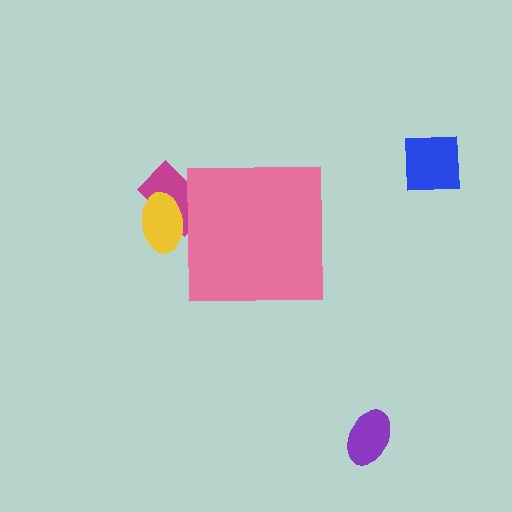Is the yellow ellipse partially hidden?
Yes, the yellow ellipse is partially hidden behind the pink square.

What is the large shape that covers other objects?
A pink square.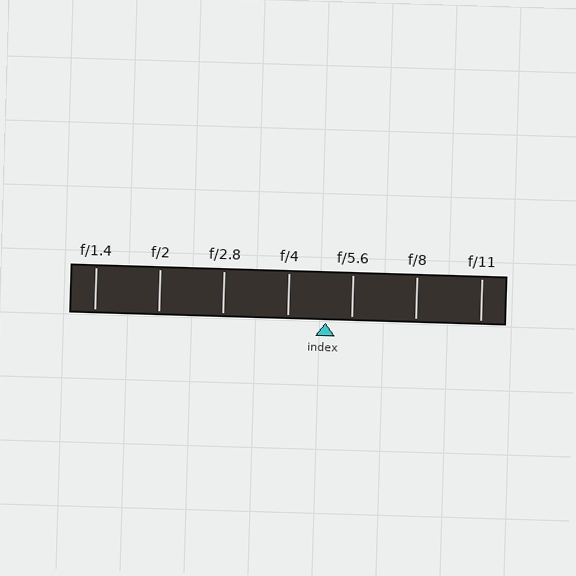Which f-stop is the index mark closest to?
The index mark is closest to f/5.6.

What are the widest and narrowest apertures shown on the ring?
The widest aperture shown is f/1.4 and the narrowest is f/11.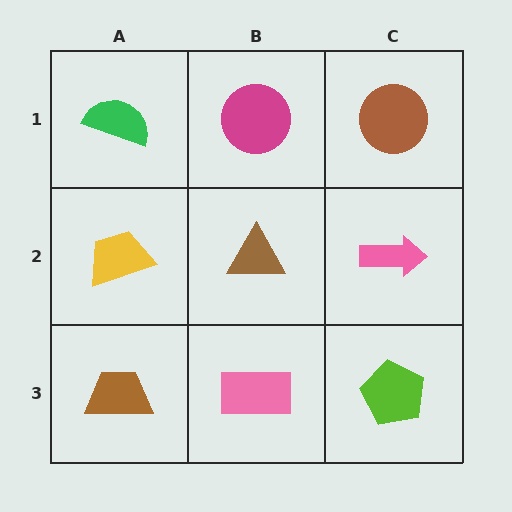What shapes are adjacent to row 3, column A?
A yellow trapezoid (row 2, column A), a pink rectangle (row 3, column B).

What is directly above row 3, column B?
A brown triangle.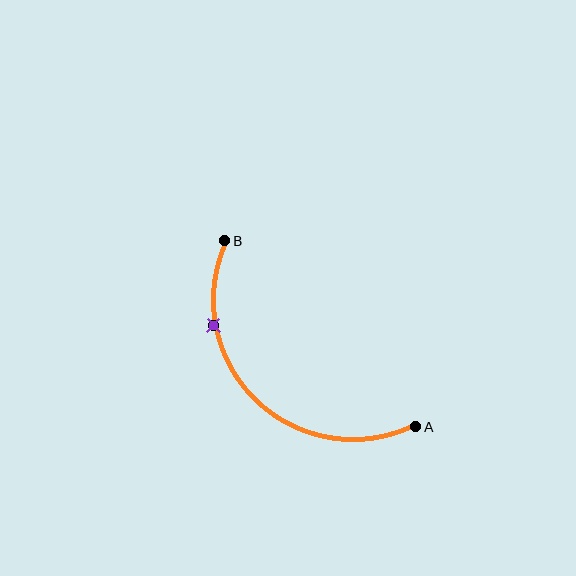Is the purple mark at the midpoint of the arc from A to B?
No. The purple mark lies on the arc but is closer to endpoint B. The arc midpoint would be at the point on the curve equidistant along the arc from both A and B.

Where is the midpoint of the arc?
The arc midpoint is the point on the curve farthest from the straight line joining A and B. It sits below and to the left of that line.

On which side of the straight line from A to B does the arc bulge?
The arc bulges below and to the left of the straight line connecting A and B.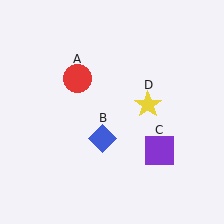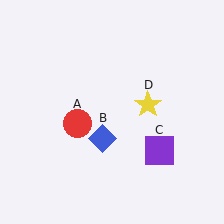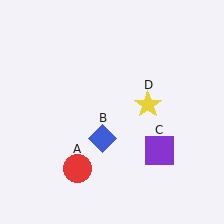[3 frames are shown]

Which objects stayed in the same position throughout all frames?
Blue diamond (object B) and purple square (object C) and yellow star (object D) remained stationary.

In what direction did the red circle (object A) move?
The red circle (object A) moved down.